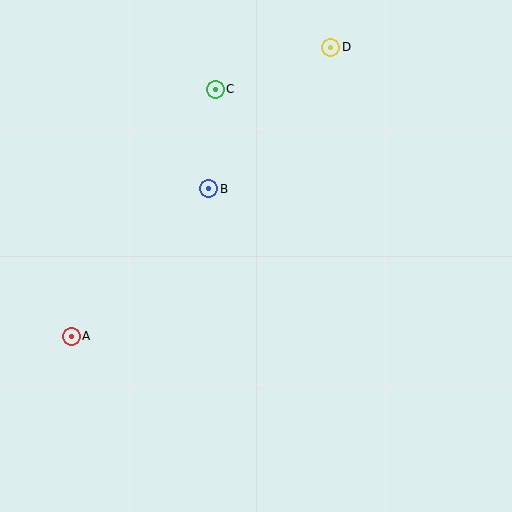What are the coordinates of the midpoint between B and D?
The midpoint between B and D is at (270, 118).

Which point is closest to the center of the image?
Point B at (209, 189) is closest to the center.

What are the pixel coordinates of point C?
Point C is at (215, 89).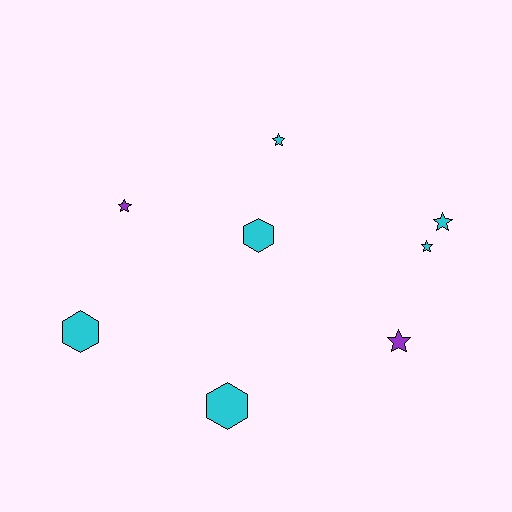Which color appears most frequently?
Cyan, with 6 objects.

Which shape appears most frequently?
Star, with 5 objects.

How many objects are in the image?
There are 8 objects.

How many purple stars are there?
There are 2 purple stars.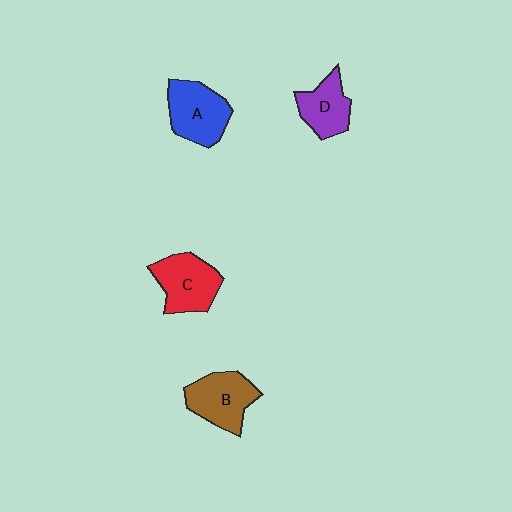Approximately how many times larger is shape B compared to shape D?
Approximately 1.3 times.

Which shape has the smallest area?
Shape D (purple).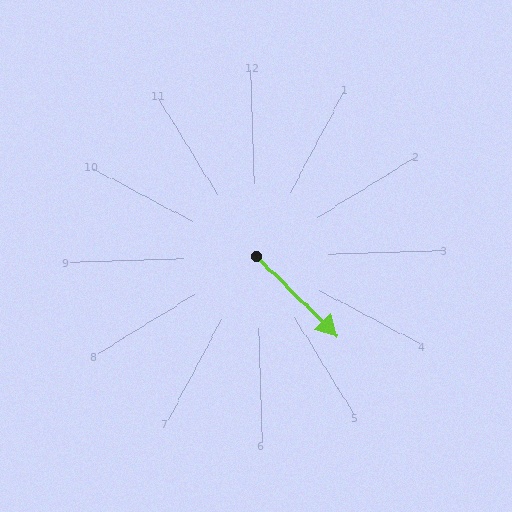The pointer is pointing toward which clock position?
Roughly 5 o'clock.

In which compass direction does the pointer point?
Southeast.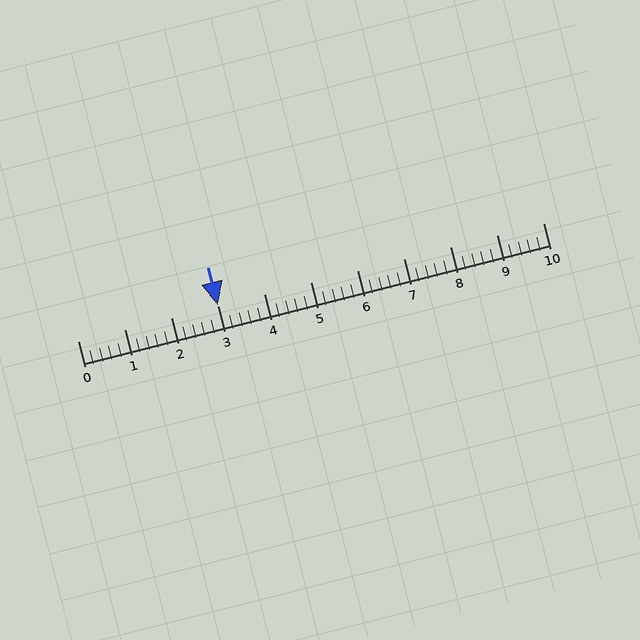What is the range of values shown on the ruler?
The ruler shows values from 0 to 10.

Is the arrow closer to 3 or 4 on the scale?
The arrow is closer to 3.